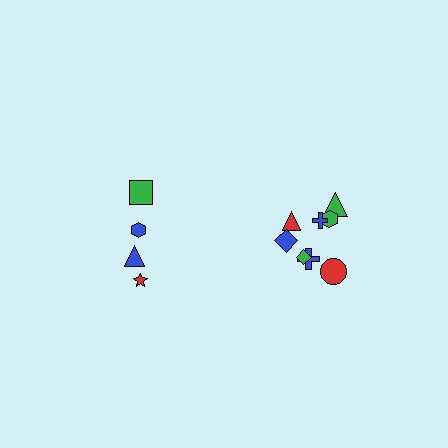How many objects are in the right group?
There are 8 objects.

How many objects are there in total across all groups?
There are 12 objects.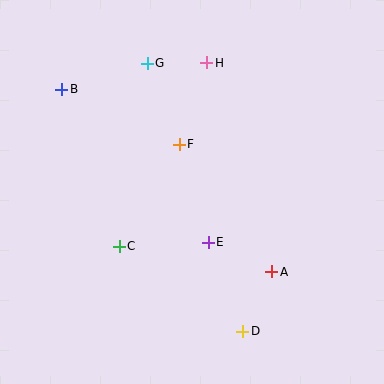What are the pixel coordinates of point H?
Point H is at (207, 63).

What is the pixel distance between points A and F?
The distance between A and F is 157 pixels.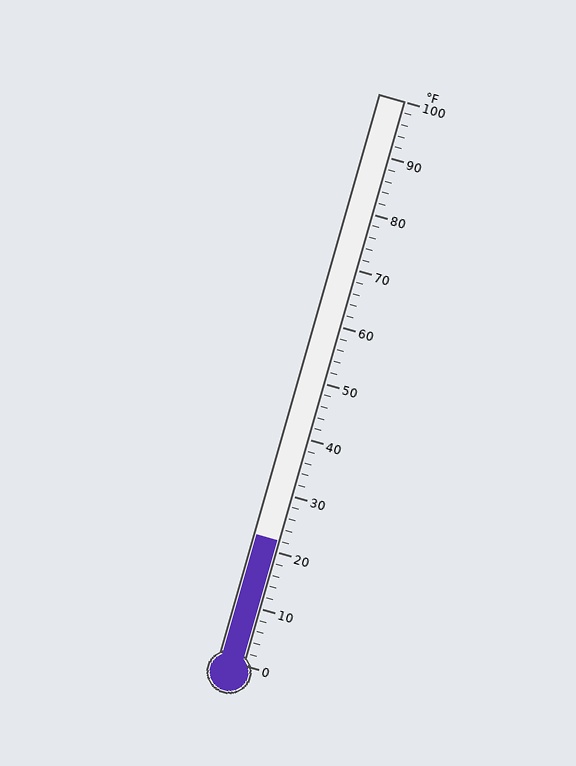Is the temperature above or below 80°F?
The temperature is below 80°F.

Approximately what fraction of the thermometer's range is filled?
The thermometer is filled to approximately 20% of its range.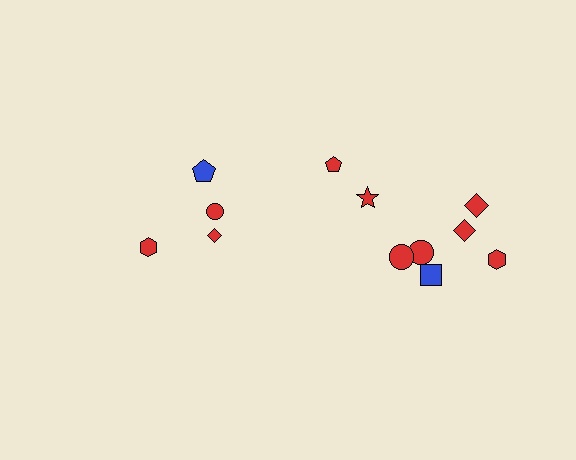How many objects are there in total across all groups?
There are 12 objects.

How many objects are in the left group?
There are 4 objects.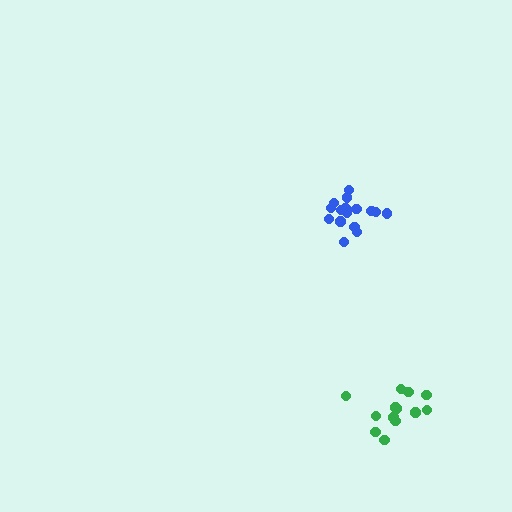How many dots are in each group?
Group 1: 16 dots, Group 2: 13 dots (29 total).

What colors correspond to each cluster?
The clusters are colored: blue, green.